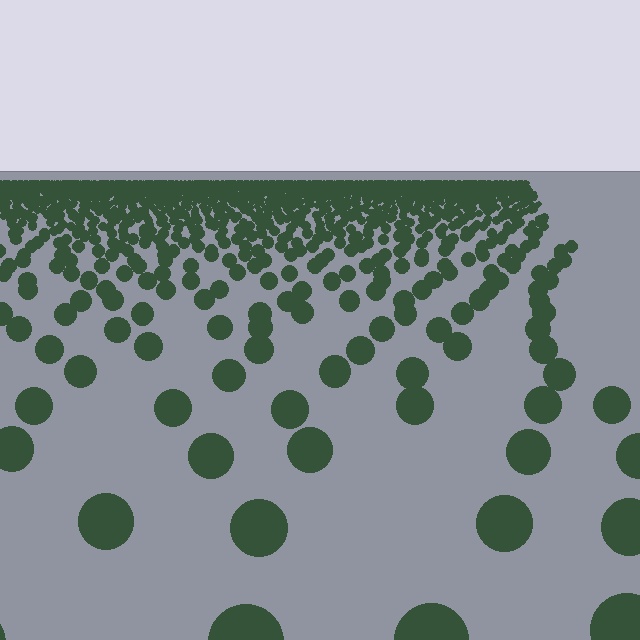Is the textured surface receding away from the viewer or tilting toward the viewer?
The surface is receding away from the viewer. Texture elements get smaller and denser toward the top.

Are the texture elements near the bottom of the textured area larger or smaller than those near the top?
Larger. Near the bottom, elements are closer to the viewer and appear at a bigger on-screen size.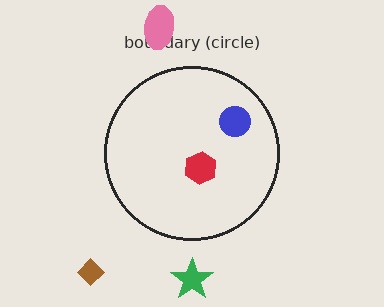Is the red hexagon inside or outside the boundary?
Inside.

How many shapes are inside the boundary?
2 inside, 3 outside.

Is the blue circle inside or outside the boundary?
Inside.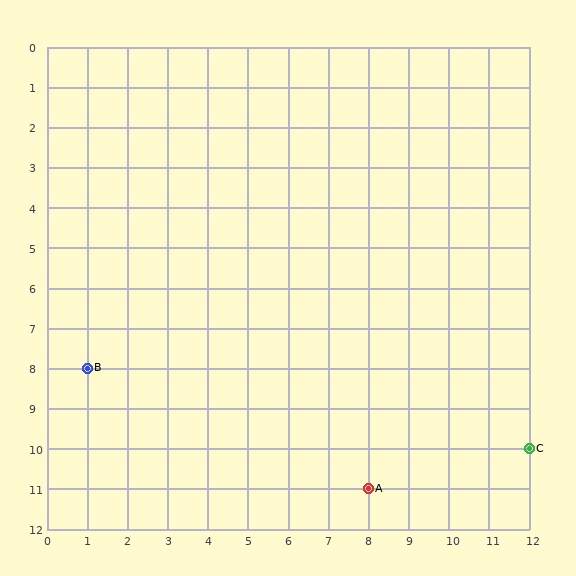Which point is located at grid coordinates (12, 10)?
Point C is at (12, 10).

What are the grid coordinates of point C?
Point C is at grid coordinates (12, 10).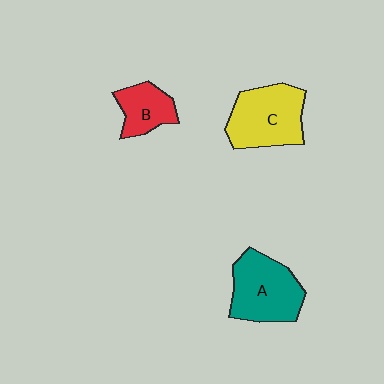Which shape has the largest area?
Shape C (yellow).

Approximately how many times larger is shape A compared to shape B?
Approximately 1.7 times.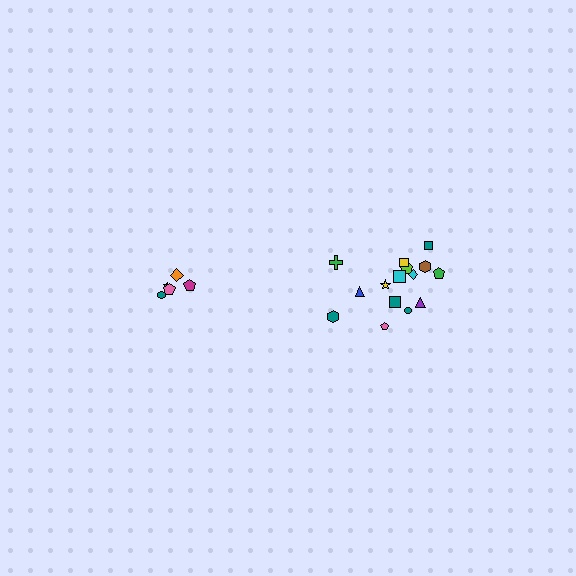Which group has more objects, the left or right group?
The right group.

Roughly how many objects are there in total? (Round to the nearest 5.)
Roughly 20 objects in total.